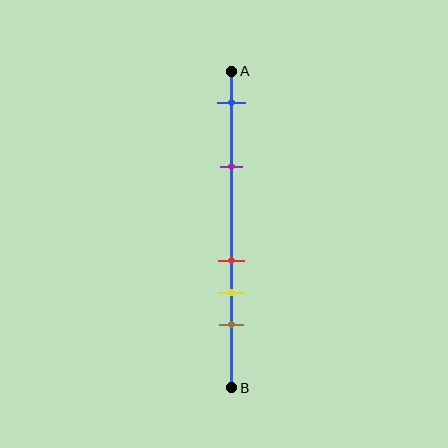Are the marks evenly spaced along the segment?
No, the marks are not evenly spaced.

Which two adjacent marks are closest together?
The red and yellow marks are the closest adjacent pair.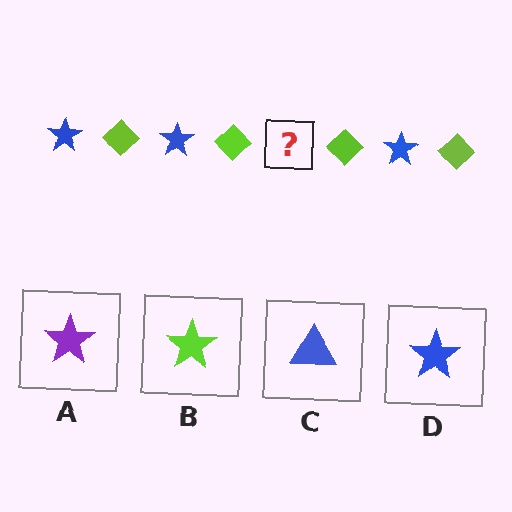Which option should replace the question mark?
Option D.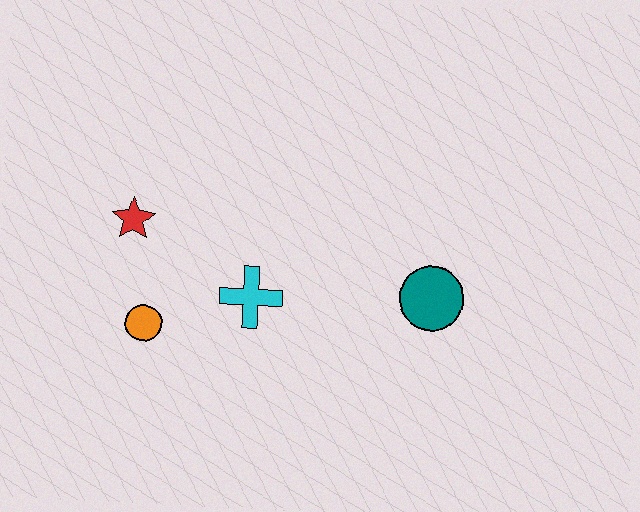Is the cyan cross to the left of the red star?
No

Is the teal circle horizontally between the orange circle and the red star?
No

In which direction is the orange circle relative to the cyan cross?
The orange circle is to the left of the cyan cross.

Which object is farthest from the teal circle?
The red star is farthest from the teal circle.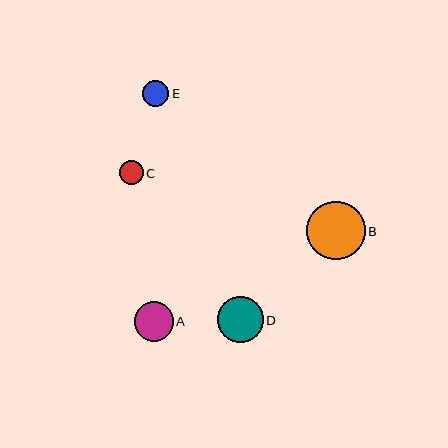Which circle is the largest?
Circle B is the largest with a size of approximately 58 pixels.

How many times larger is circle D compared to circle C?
Circle D is approximately 1.9 times the size of circle C.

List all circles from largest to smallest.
From largest to smallest: B, D, A, E, C.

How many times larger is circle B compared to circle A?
Circle B is approximately 1.5 times the size of circle A.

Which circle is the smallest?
Circle C is the smallest with a size of approximately 24 pixels.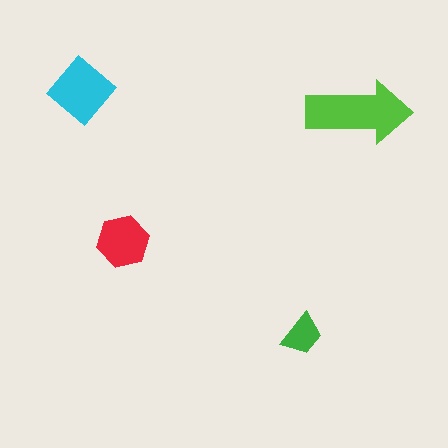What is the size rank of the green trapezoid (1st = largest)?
4th.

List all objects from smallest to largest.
The green trapezoid, the red hexagon, the cyan diamond, the lime arrow.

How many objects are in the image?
There are 4 objects in the image.